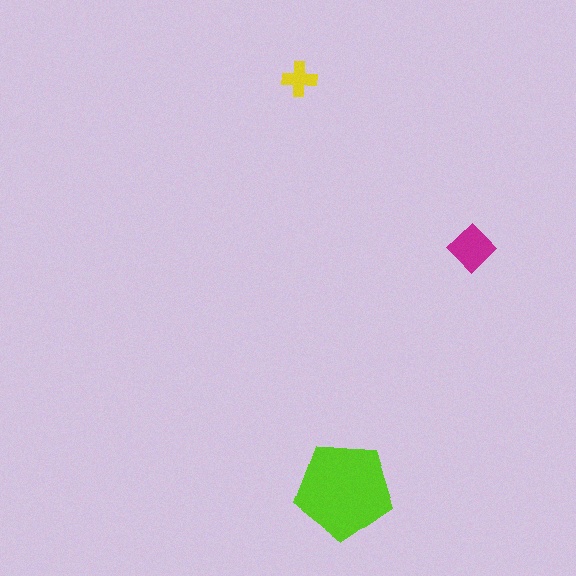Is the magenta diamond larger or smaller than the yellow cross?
Larger.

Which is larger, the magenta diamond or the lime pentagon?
The lime pentagon.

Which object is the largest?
The lime pentagon.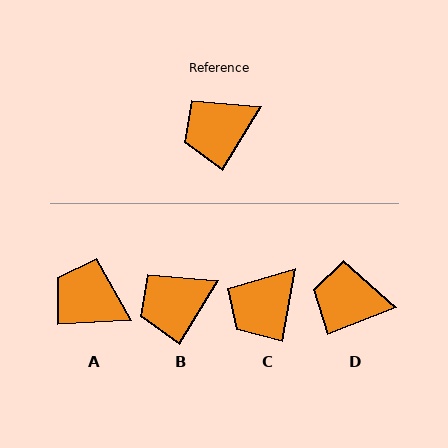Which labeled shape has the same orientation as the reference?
B.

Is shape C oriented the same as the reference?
No, it is off by about 21 degrees.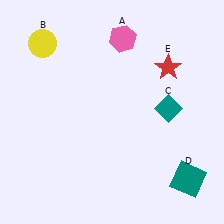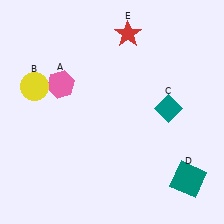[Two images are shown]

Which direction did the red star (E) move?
The red star (E) moved left.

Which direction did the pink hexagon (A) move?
The pink hexagon (A) moved left.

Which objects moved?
The objects that moved are: the pink hexagon (A), the yellow circle (B), the red star (E).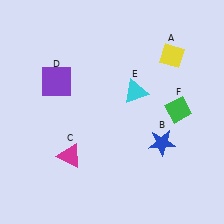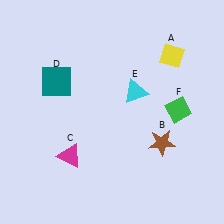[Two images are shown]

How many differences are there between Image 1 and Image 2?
There are 2 differences between the two images.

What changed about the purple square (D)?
In Image 1, D is purple. In Image 2, it changed to teal.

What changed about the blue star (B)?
In Image 1, B is blue. In Image 2, it changed to brown.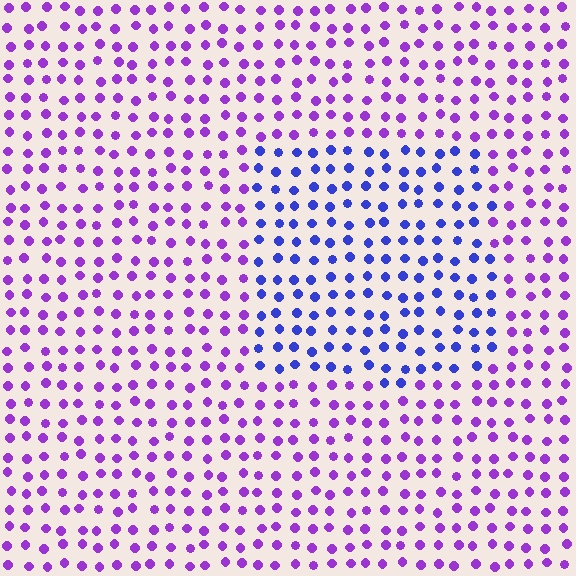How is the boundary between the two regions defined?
The boundary is defined purely by a slight shift in hue (about 43 degrees). Spacing, size, and orientation are identical on both sides.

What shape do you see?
I see a rectangle.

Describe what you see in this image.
The image is filled with small purple elements in a uniform arrangement. A rectangle-shaped region is visible where the elements are tinted to a slightly different hue, forming a subtle color boundary.